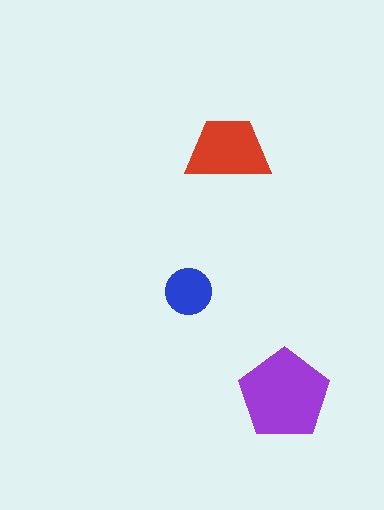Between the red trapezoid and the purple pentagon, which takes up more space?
The purple pentagon.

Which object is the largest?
The purple pentagon.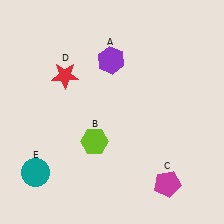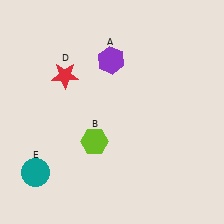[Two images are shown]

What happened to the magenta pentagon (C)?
The magenta pentagon (C) was removed in Image 2. It was in the bottom-right area of Image 1.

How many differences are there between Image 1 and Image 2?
There is 1 difference between the two images.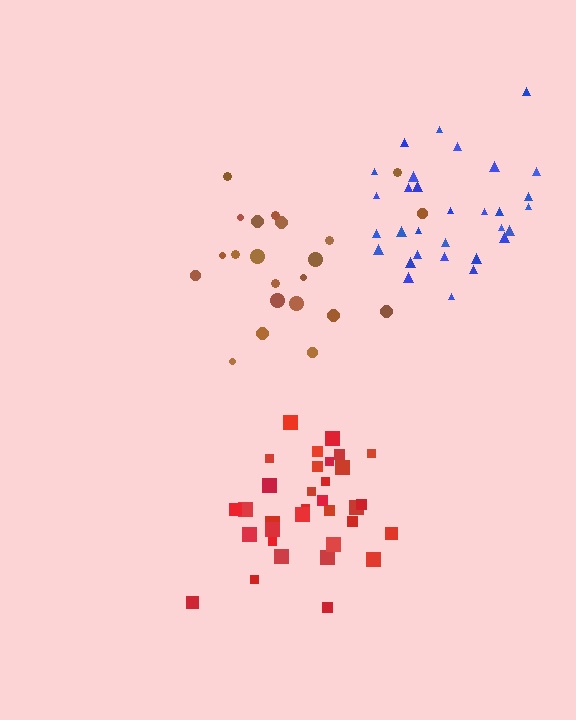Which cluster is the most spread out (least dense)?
Brown.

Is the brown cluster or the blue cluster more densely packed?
Blue.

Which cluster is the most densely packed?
Blue.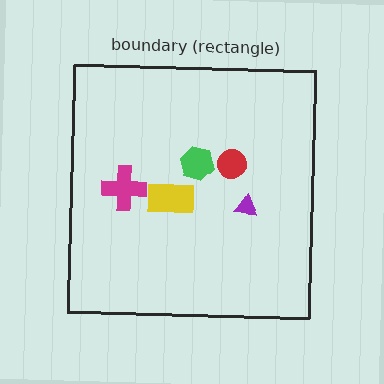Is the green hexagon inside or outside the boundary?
Inside.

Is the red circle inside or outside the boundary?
Inside.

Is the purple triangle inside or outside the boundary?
Inside.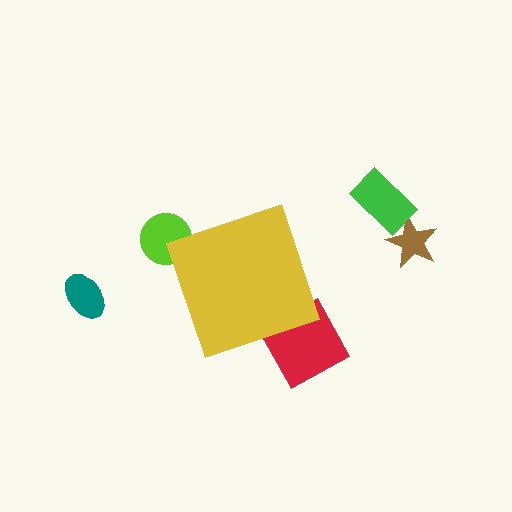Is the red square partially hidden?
Yes, the red square is partially hidden behind the yellow diamond.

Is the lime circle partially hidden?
Yes, the lime circle is partially hidden behind the yellow diamond.